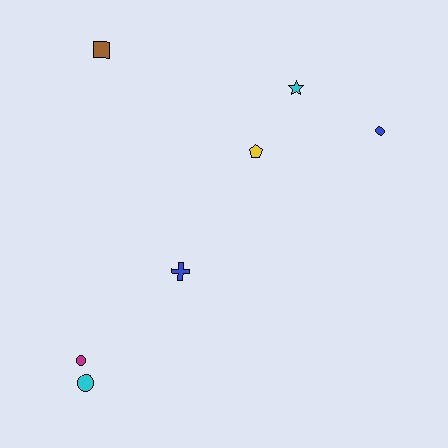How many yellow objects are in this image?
There is 1 yellow object.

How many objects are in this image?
There are 7 objects.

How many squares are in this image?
There is 1 square.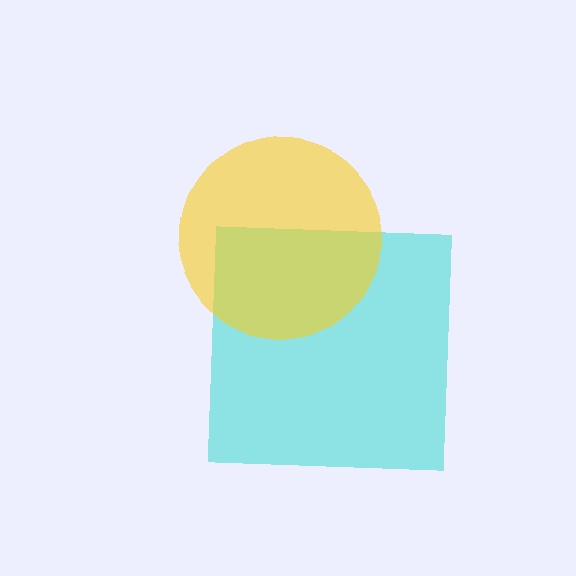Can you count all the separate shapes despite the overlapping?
Yes, there are 2 separate shapes.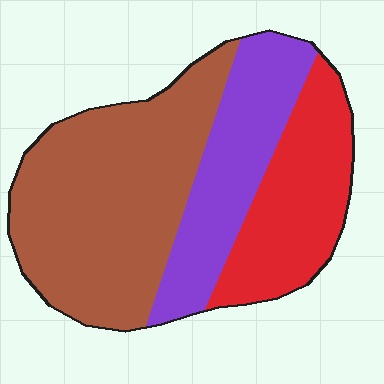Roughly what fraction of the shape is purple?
Purple takes up about one quarter (1/4) of the shape.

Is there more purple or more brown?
Brown.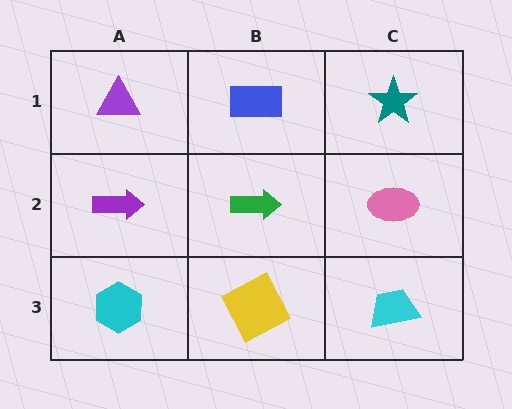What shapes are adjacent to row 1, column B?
A green arrow (row 2, column B), a purple triangle (row 1, column A), a teal star (row 1, column C).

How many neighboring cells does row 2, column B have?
4.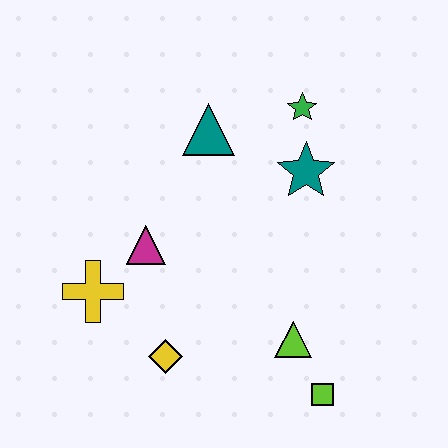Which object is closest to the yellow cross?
The magenta triangle is closest to the yellow cross.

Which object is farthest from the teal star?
The yellow cross is farthest from the teal star.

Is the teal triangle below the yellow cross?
No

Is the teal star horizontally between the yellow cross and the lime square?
Yes